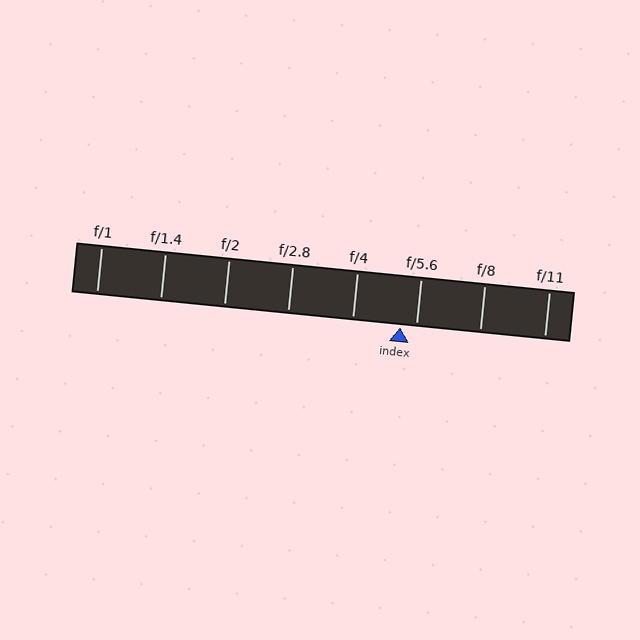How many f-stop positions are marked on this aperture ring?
There are 8 f-stop positions marked.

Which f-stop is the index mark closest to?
The index mark is closest to f/5.6.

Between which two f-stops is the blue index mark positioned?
The index mark is between f/4 and f/5.6.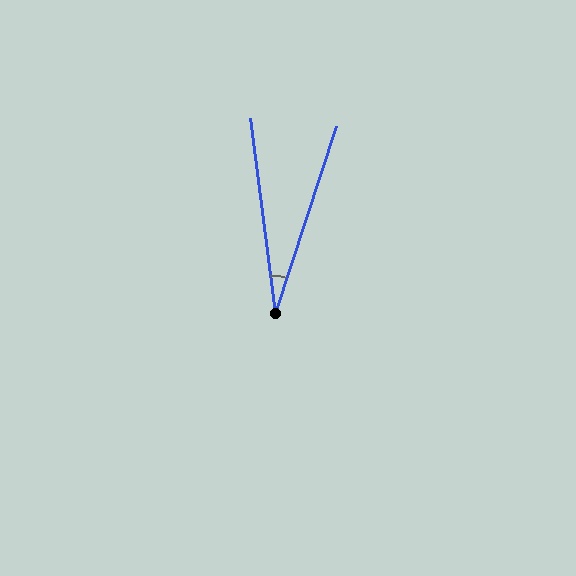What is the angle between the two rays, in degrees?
Approximately 25 degrees.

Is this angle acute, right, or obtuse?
It is acute.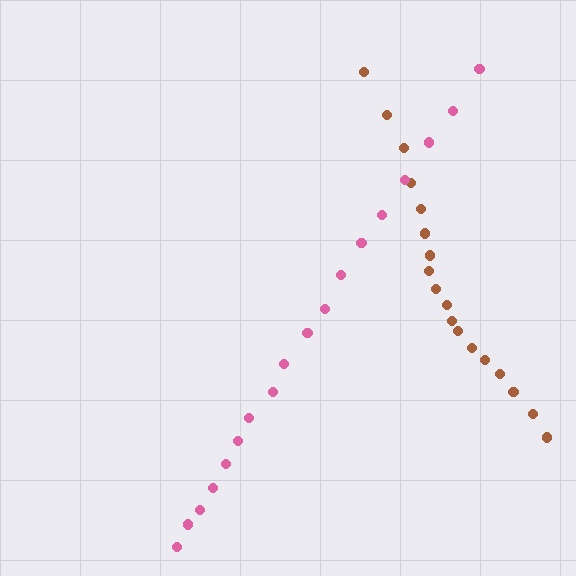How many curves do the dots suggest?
There are 2 distinct paths.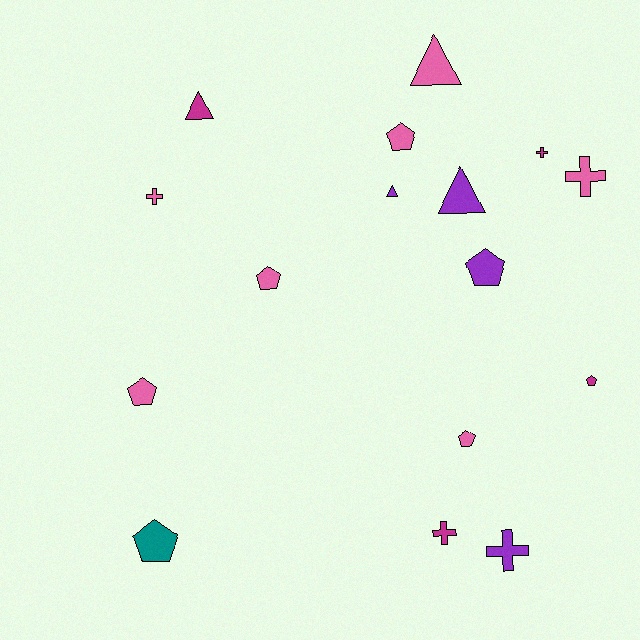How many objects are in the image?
There are 16 objects.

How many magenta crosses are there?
There are 2 magenta crosses.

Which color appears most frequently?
Pink, with 7 objects.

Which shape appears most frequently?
Pentagon, with 7 objects.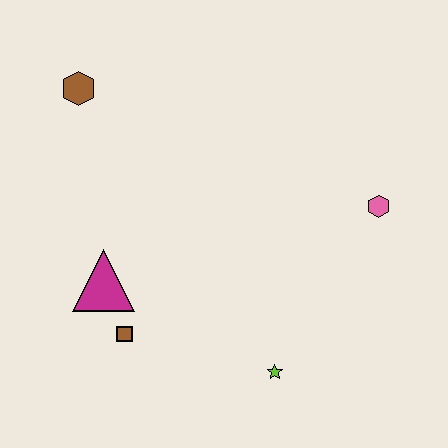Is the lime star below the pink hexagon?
Yes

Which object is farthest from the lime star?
The brown hexagon is farthest from the lime star.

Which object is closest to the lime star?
The brown square is closest to the lime star.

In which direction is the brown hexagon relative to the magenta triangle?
The brown hexagon is above the magenta triangle.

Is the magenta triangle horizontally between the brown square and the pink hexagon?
No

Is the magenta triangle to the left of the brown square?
Yes